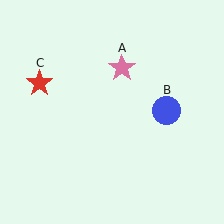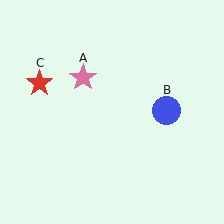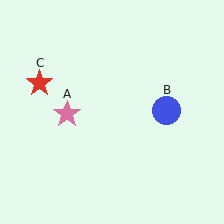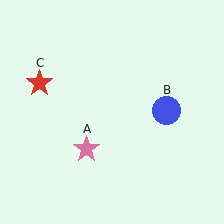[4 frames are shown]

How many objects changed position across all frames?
1 object changed position: pink star (object A).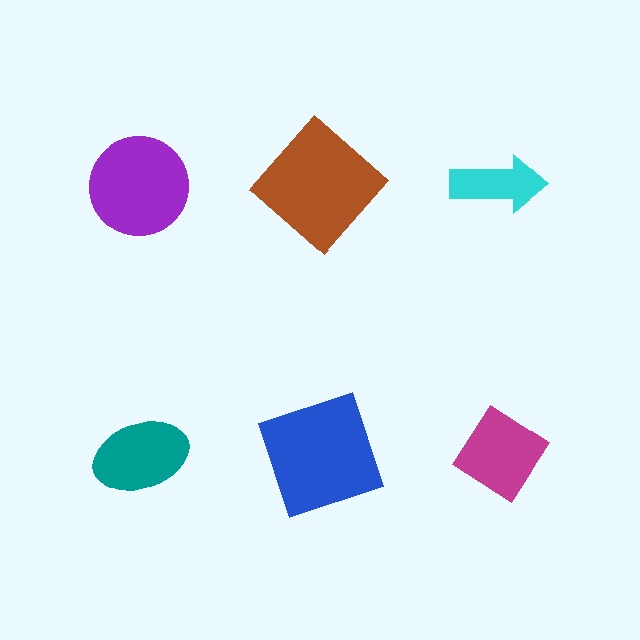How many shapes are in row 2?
3 shapes.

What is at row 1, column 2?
A brown diamond.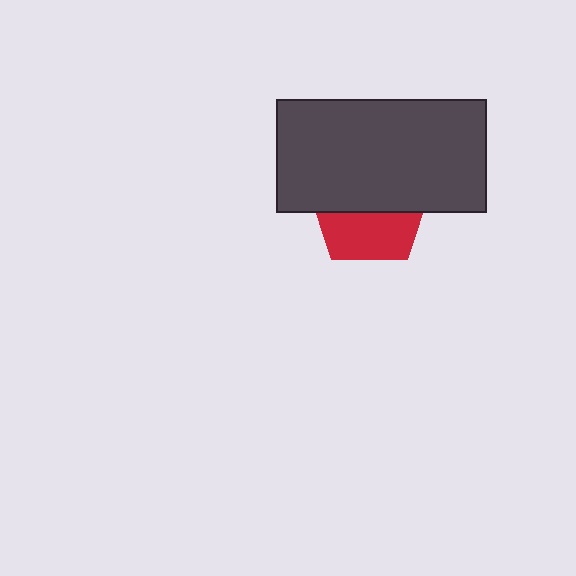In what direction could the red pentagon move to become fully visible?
The red pentagon could move down. That would shift it out from behind the dark gray rectangle entirely.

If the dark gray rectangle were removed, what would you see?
You would see the complete red pentagon.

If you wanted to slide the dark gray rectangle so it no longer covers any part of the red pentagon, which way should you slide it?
Slide it up — that is the most direct way to separate the two shapes.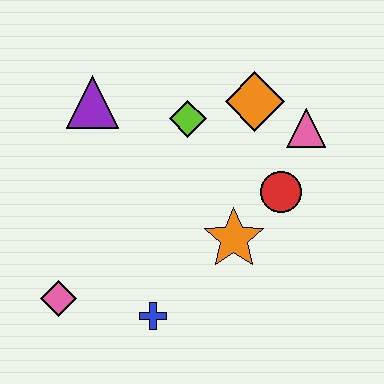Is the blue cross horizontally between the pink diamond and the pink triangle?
Yes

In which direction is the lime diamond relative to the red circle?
The lime diamond is to the left of the red circle.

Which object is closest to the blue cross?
The pink diamond is closest to the blue cross.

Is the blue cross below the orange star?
Yes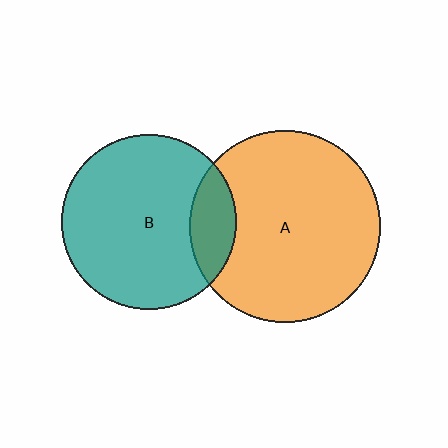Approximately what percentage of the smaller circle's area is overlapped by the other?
Approximately 15%.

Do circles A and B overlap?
Yes.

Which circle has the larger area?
Circle A (orange).